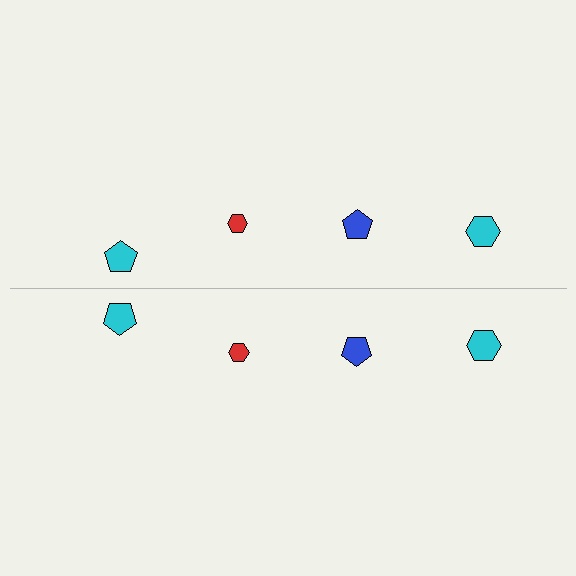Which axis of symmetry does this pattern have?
The pattern has a horizontal axis of symmetry running through the center of the image.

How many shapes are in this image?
There are 8 shapes in this image.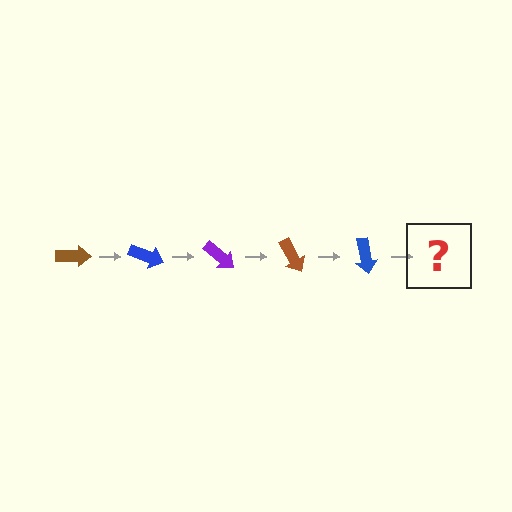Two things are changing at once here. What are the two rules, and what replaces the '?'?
The two rules are that it rotates 20 degrees each step and the color cycles through brown, blue, and purple. The '?' should be a purple arrow, rotated 100 degrees from the start.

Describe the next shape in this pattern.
It should be a purple arrow, rotated 100 degrees from the start.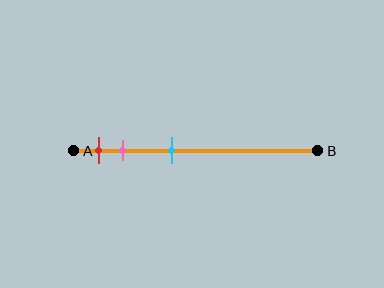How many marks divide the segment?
There are 3 marks dividing the segment.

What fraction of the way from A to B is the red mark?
The red mark is approximately 10% (0.1) of the way from A to B.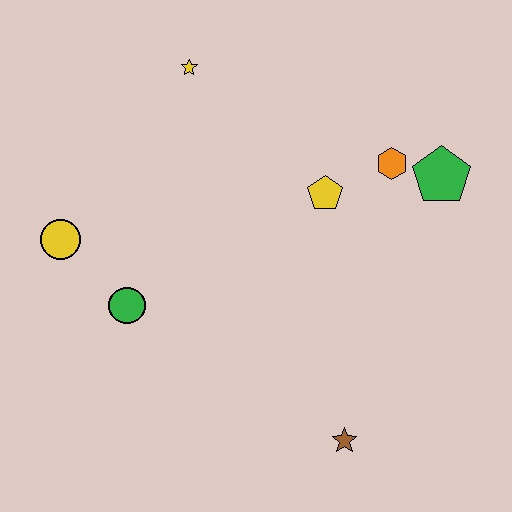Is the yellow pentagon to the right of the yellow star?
Yes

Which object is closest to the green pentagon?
The orange hexagon is closest to the green pentagon.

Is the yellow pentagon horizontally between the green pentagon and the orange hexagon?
No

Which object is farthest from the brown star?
The yellow star is farthest from the brown star.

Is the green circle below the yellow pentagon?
Yes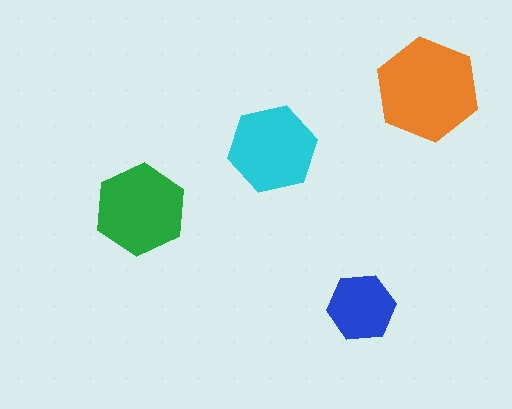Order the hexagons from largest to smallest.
the orange one, the green one, the cyan one, the blue one.